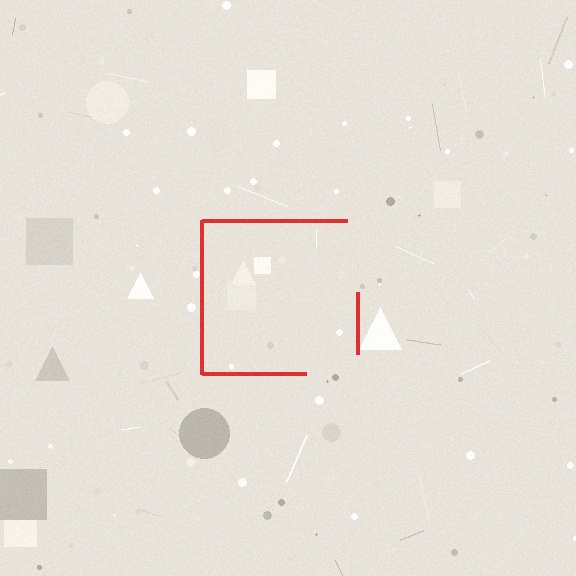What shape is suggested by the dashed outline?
The dashed outline suggests a square.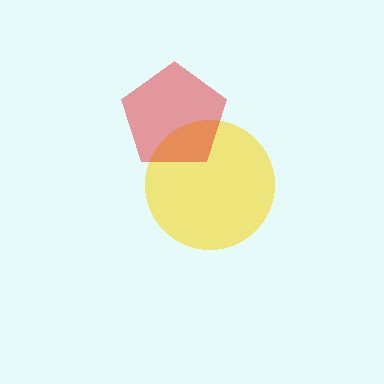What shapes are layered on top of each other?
The layered shapes are: a yellow circle, a red pentagon.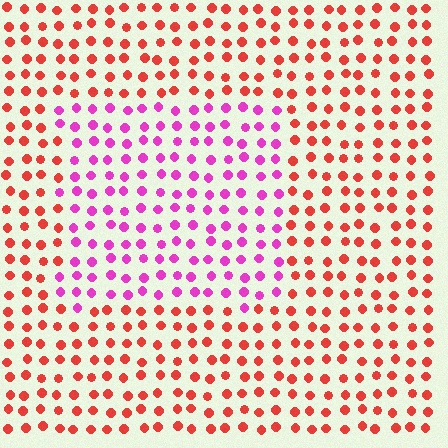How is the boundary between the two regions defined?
The boundary is defined purely by a slight shift in hue (about 52 degrees). Spacing, size, and orientation are identical on both sides.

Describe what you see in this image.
The image is filled with small red elements in a uniform arrangement. A rectangle-shaped region is visible where the elements are tinted to a slightly different hue, forming a subtle color boundary.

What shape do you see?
I see a rectangle.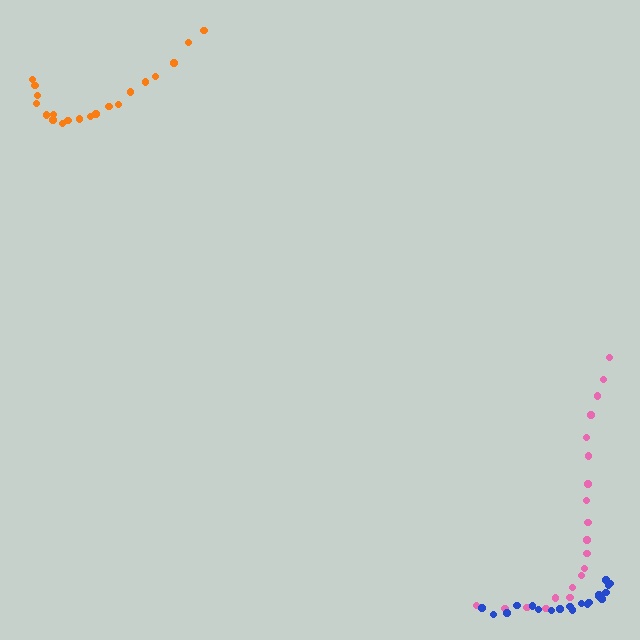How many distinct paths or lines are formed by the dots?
There are 3 distinct paths.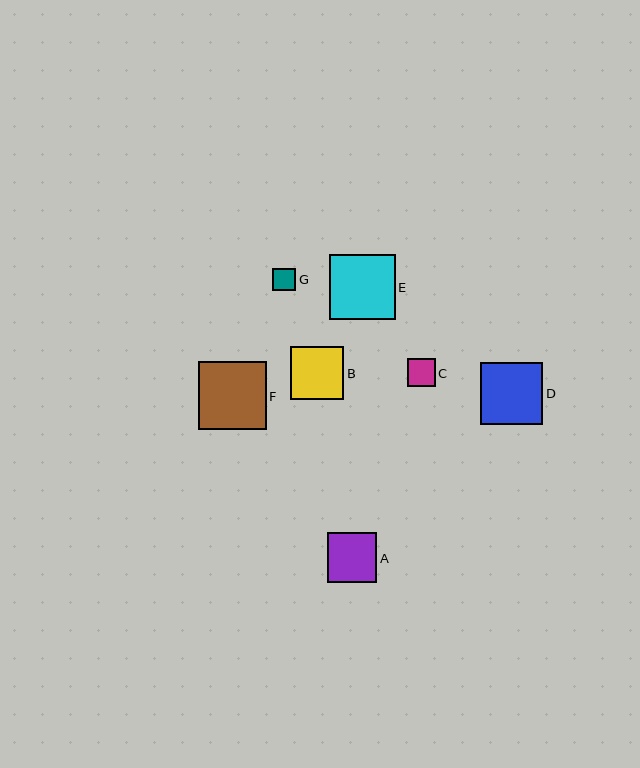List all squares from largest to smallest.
From largest to smallest: F, E, D, B, A, C, G.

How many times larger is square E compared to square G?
Square E is approximately 2.9 times the size of square G.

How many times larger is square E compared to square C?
Square E is approximately 2.3 times the size of square C.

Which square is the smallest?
Square G is the smallest with a size of approximately 23 pixels.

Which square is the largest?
Square F is the largest with a size of approximately 68 pixels.